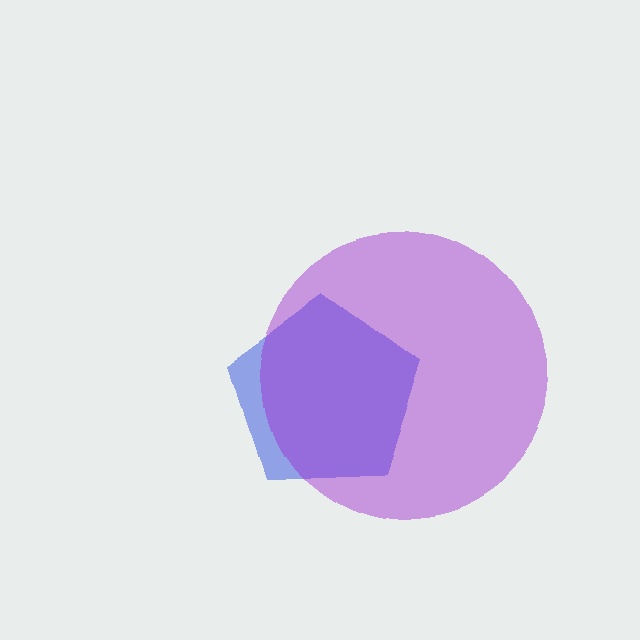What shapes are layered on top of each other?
The layered shapes are: a blue pentagon, a purple circle.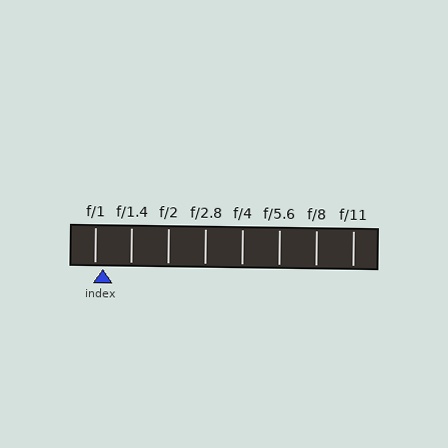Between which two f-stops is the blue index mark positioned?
The index mark is between f/1 and f/1.4.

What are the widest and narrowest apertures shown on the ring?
The widest aperture shown is f/1 and the narrowest is f/11.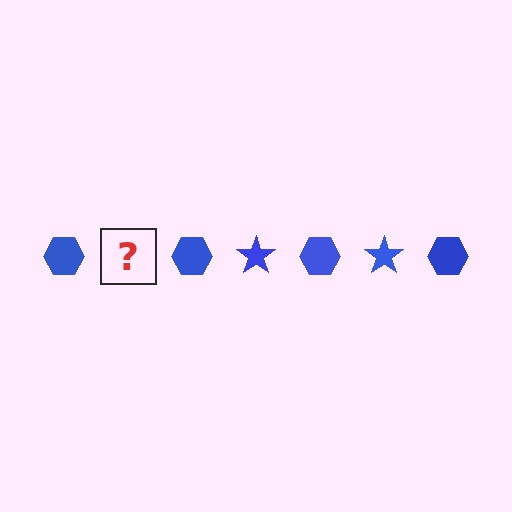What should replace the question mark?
The question mark should be replaced with a blue star.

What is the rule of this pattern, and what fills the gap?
The rule is that the pattern cycles through hexagon, star shapes in blue. The gap should be filled with a blue star.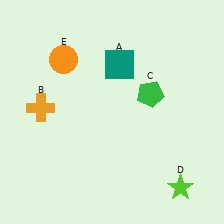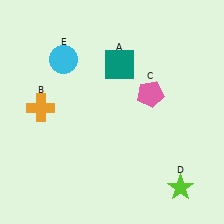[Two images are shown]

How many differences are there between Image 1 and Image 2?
There are 2 differences between the two images.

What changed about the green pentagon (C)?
In Image 1, C is green. In Image 2, it changed to pink.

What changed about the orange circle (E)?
In Image 1, E is orange. In Image 2, it changed to cyan.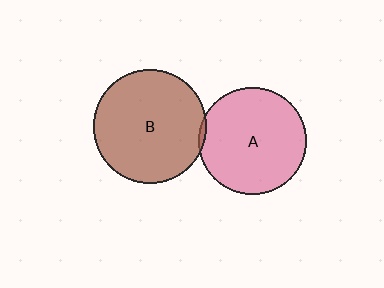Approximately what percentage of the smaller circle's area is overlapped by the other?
Approximately 5%.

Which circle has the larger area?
Circle B (brown).